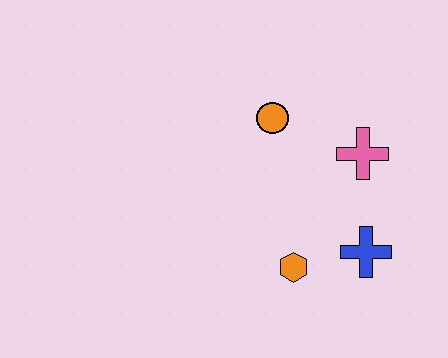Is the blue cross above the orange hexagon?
Yes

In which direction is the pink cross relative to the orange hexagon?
The pink cross is above the orange hexagon.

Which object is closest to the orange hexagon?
The blue cross is closest to the orange hexagon.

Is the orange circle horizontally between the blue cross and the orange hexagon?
No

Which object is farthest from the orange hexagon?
The orange circle is farthest from the orange hexagon.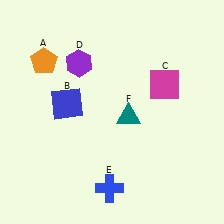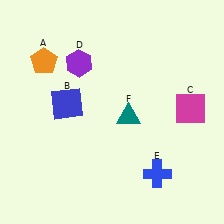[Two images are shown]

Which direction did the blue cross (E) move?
The blue cross (E) moved right.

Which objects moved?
The objects that moved are: the magenta square (C), the blue cross (E).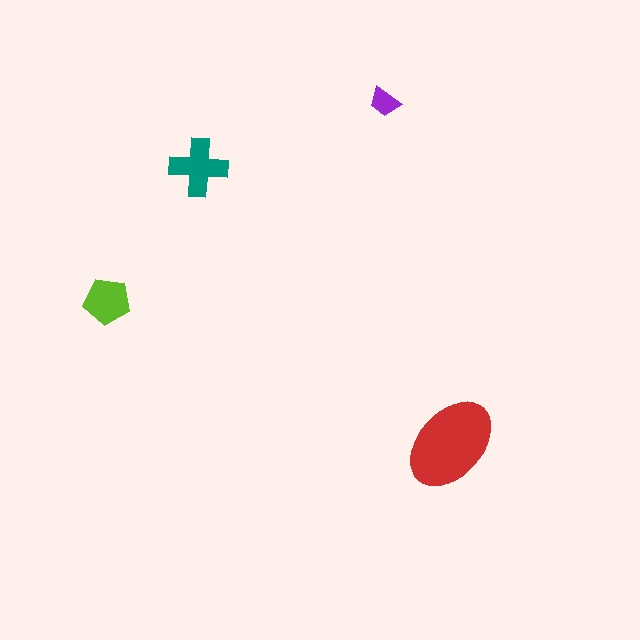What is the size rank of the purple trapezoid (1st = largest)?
4th.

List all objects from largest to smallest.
The red ellipse, the teal cross, the lime pentagon, the purple trapezoid.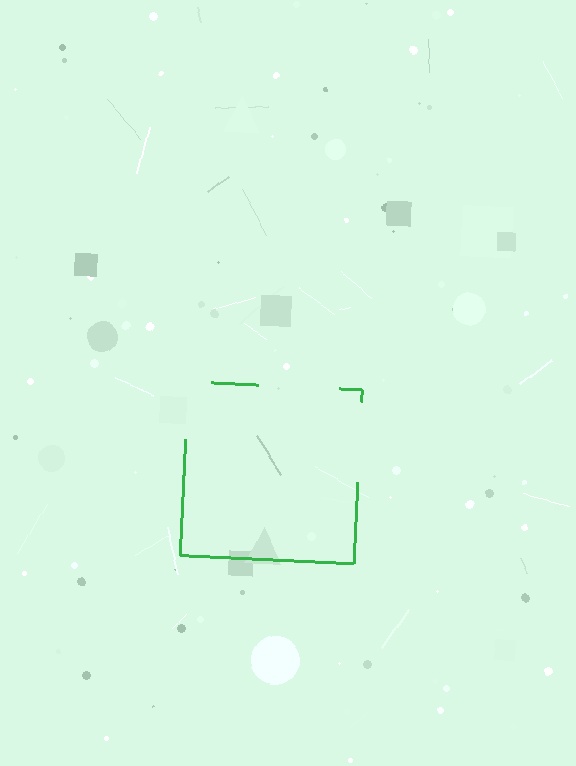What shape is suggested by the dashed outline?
The dashed outline suggests a square.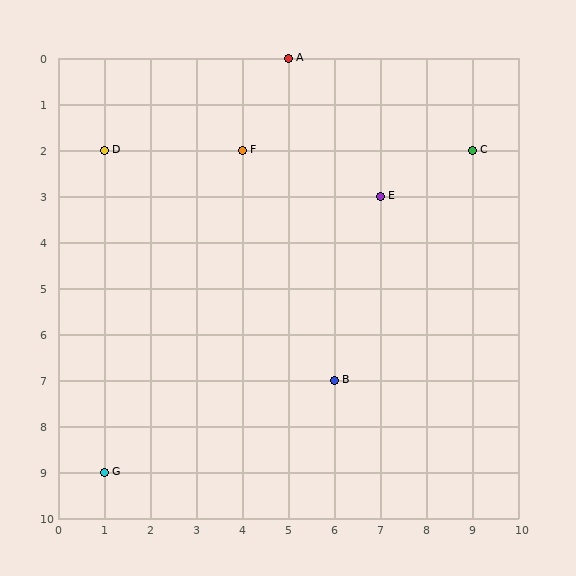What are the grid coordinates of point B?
Point B is at grid coordinates (6, 7).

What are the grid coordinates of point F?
Point F is at grid coordinates (4, 2).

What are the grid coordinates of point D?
Point D is at grid coordinates (1, 2).